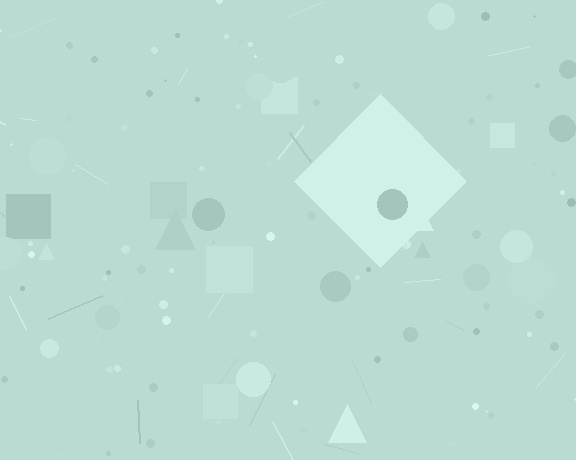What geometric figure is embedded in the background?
A diamond is embedded in the background.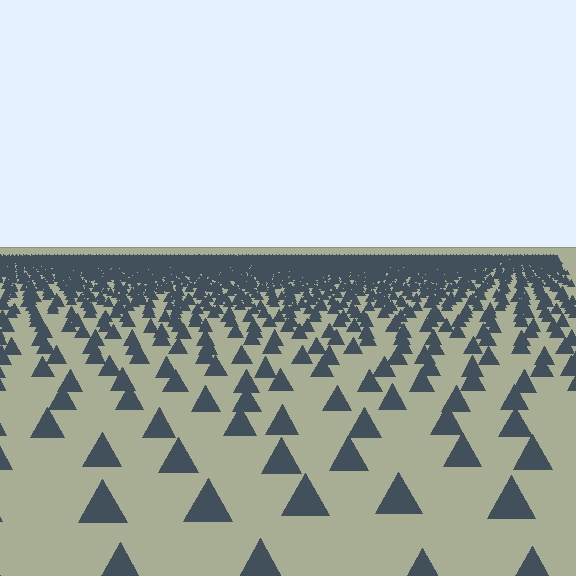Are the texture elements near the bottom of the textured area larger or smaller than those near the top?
Larger. Near the bottom, elements are closer to the viewer and appear at a bigger on-screen size.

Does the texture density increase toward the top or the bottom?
Density increases toward the top.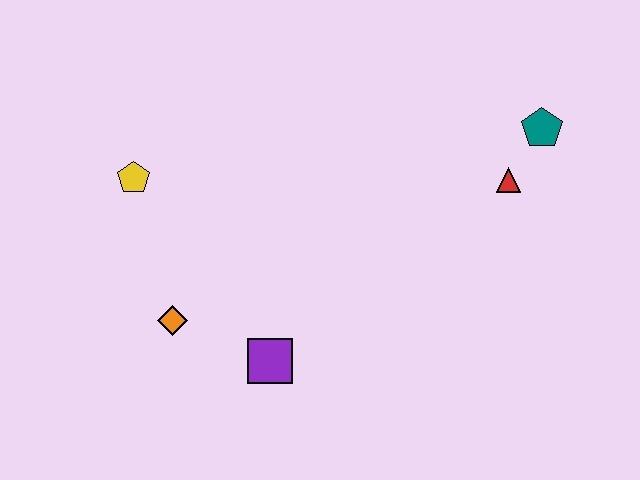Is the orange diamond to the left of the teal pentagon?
Yes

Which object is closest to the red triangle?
The teal pentagon is closest to the red triangle.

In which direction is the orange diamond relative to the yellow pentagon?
The orange diamond is below the yellow pentagon.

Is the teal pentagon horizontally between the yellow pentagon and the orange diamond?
No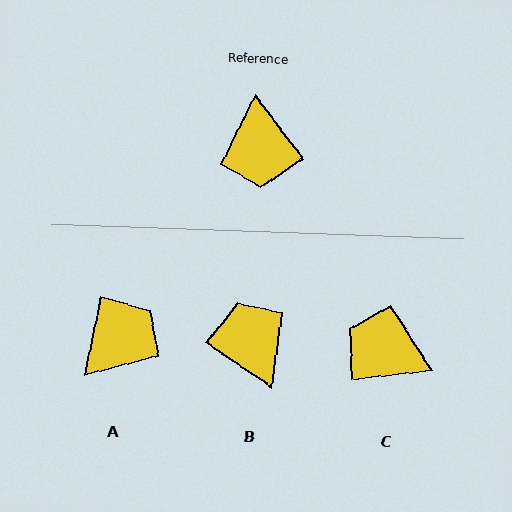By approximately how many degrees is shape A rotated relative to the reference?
Approximately 131 degrees counter-clockwise.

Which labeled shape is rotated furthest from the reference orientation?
B, about 162 degrees away.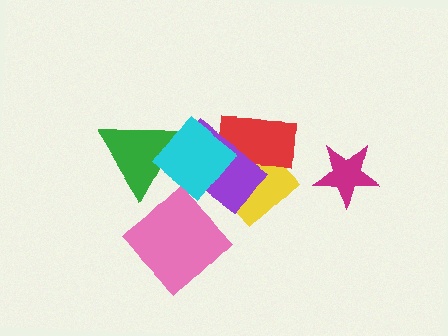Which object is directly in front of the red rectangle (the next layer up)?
The purple rectangle is directly in front of the red rectangle.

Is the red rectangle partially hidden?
Yes, it is partially covered by another shape.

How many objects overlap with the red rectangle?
3 objects overlap with the red rectangle.